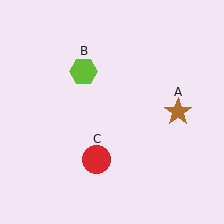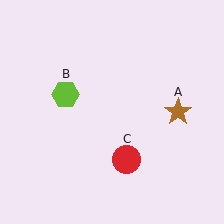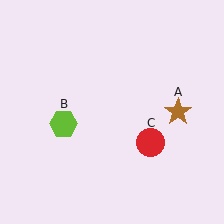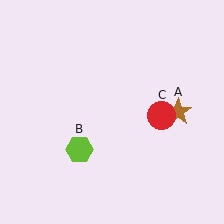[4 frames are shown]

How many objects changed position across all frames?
2 objects changed position: lime hexagon (object B), red circle (object C).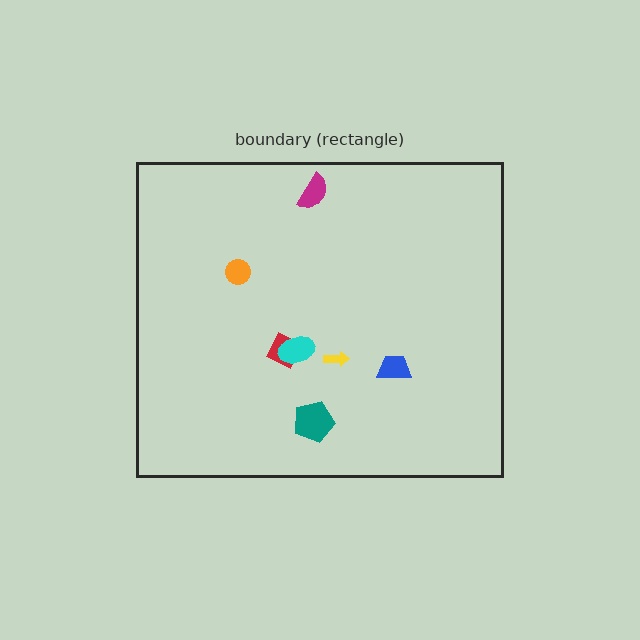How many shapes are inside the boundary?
7 inside, 0 outside.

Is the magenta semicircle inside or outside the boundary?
Inside.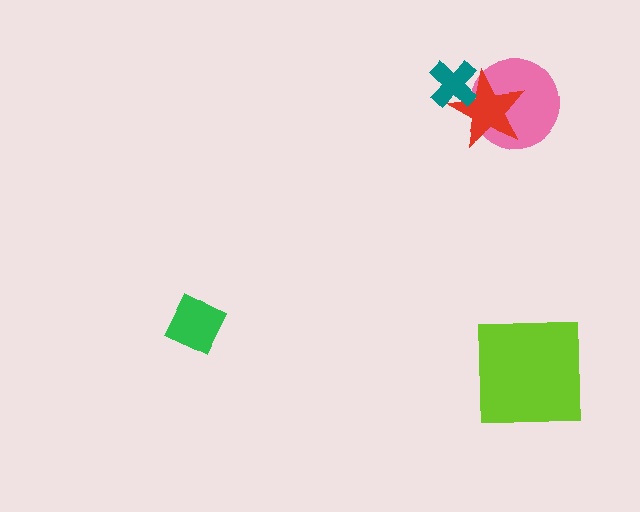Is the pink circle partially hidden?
Yes, it is partially covered by another shape.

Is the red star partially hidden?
Yes, it is partially covered by another shape.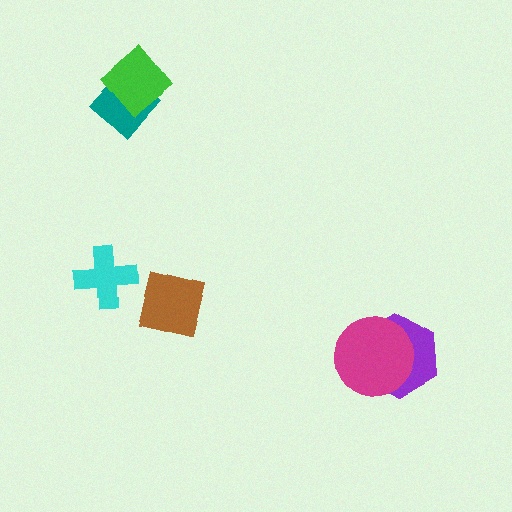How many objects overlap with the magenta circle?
1 object overlaps with the magenta circle.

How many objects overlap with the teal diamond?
1 object overlaps with the teal diamond.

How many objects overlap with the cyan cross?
0 objects overlap with the cyan cross.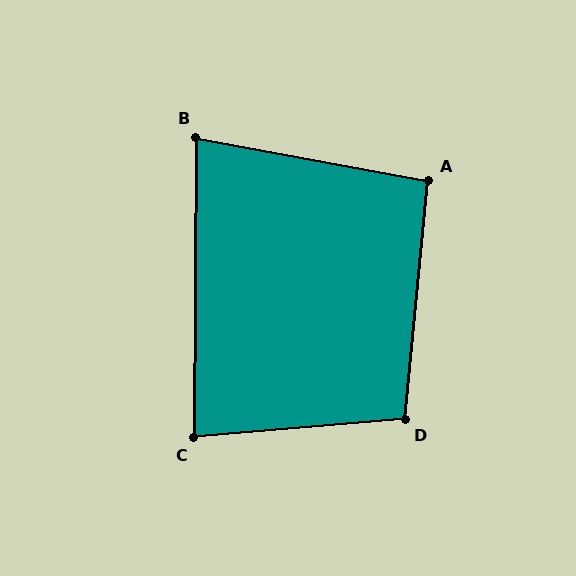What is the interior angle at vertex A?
Approximately 95 degrees (obtuse).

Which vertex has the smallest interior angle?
B, at approximately 80 degrees.